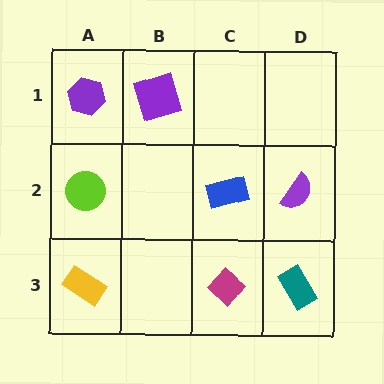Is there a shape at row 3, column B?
No, that cell is empty.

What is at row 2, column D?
A purple semicircle.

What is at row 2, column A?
A lime circle.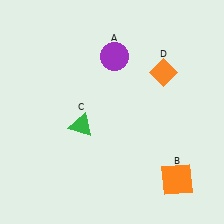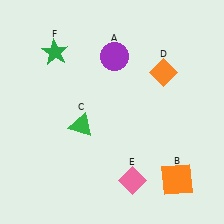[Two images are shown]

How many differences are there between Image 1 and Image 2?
There are 2 differences between the two images.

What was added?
A pink diamond (E), a green star (F) were added in Image 2.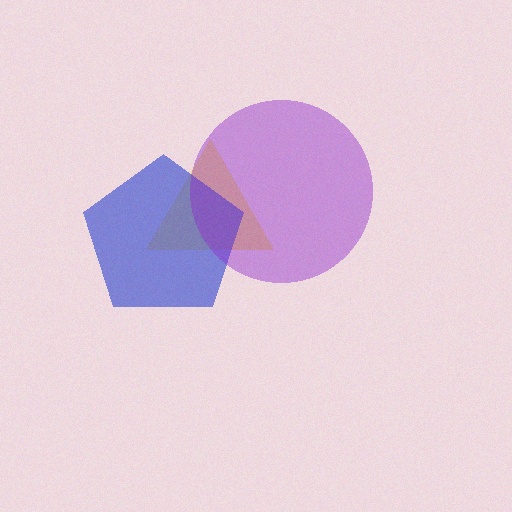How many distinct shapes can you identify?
There are 3 distinct shapes: a yellow triangle, a blue pentagon, a purple circle.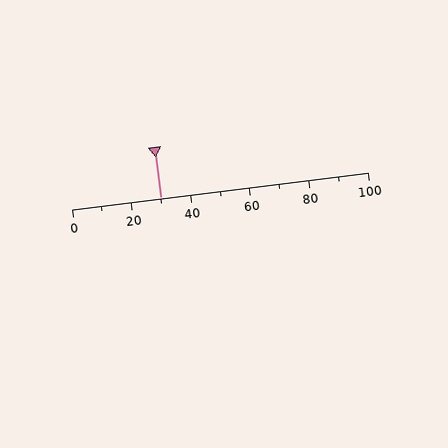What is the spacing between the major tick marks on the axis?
The major ticks are spaced 20 apart.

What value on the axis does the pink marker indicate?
The marker indicates approximately 30.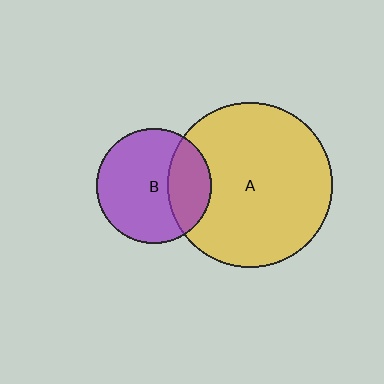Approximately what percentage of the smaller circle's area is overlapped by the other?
Approximately 30%.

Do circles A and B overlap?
Yes.